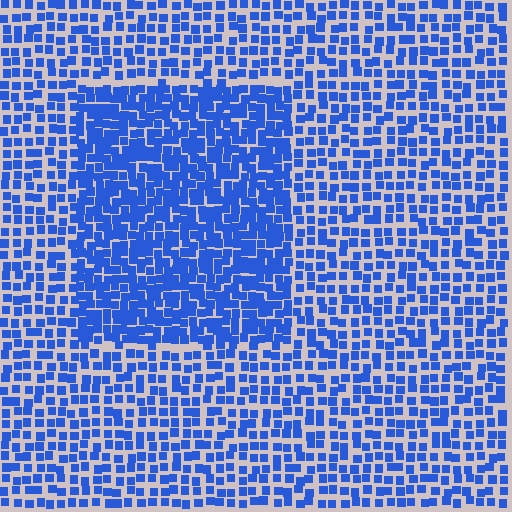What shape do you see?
I see a rectangle.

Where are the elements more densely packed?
The elements are more densely packed inside the rectangle boundary.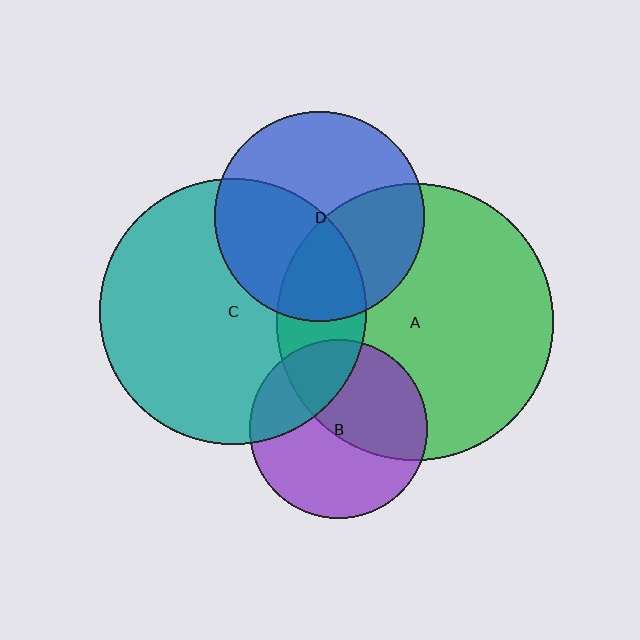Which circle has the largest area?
Circle A (green).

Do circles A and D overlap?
Yes.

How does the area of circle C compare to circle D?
Approximately 1.6 times.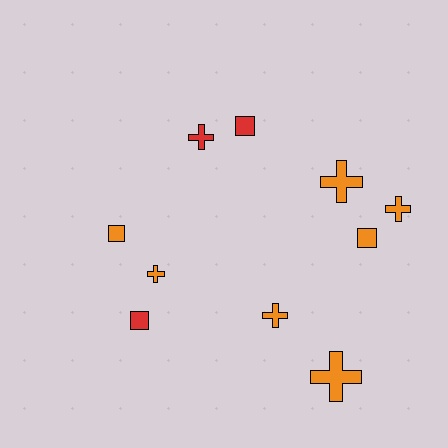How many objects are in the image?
There are 10 objects.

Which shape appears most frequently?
Cross, with 6 objects.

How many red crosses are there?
There is 1 red cross.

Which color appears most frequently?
Orange, with 7 objects.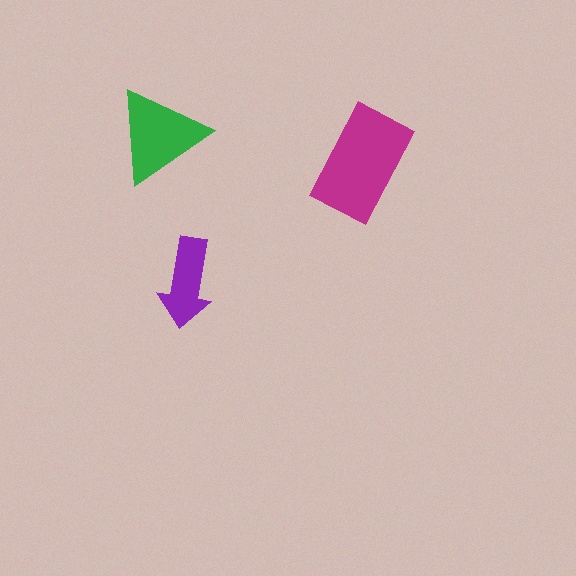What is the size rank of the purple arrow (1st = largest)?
3rd.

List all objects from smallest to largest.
The purple arrow, the green triangle, the magenta rectangle.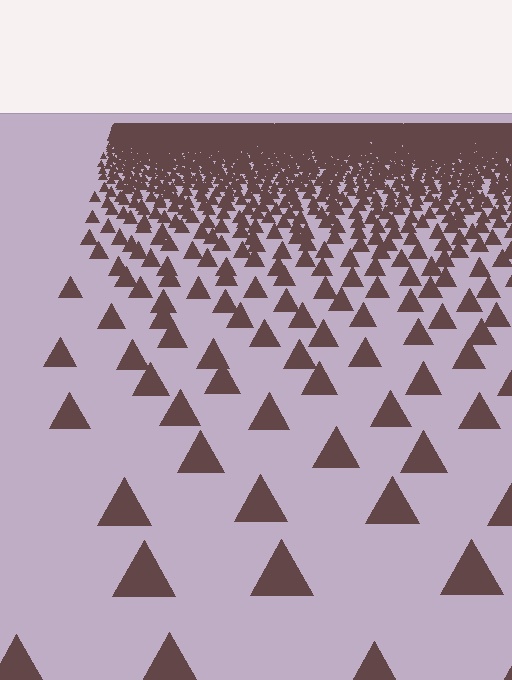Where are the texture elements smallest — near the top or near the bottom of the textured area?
Near the top.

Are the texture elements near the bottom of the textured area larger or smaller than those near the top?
Larger. Near the bottom, elements are closer to the viewer and appear at a bigger on-screen size.